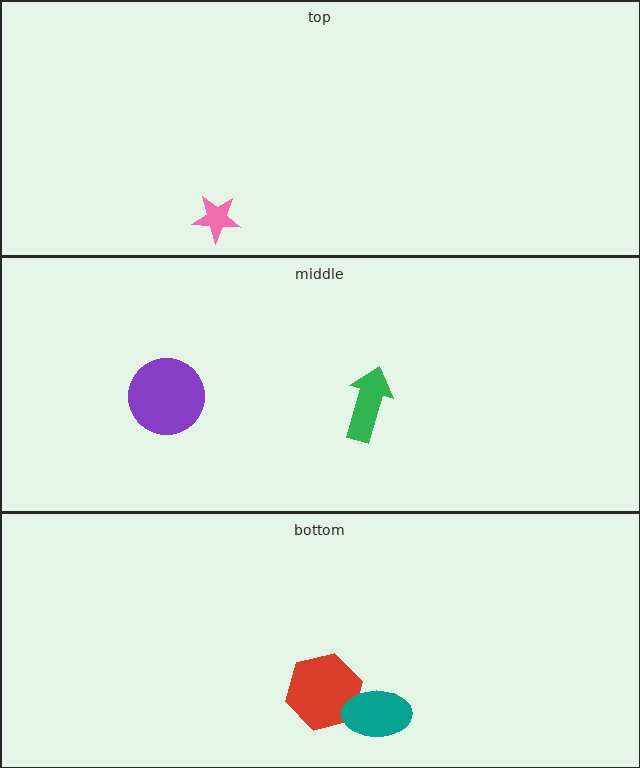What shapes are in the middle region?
The purple circle, the green arrow.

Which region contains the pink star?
The top region.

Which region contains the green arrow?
The middle region.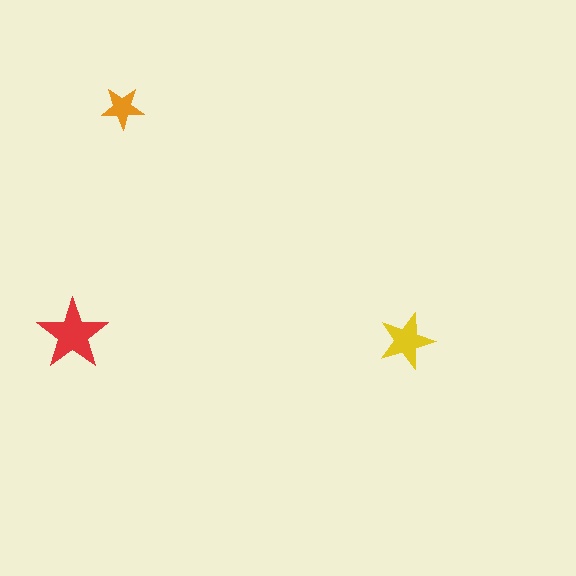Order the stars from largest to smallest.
the red one, the yellow one, the orange one.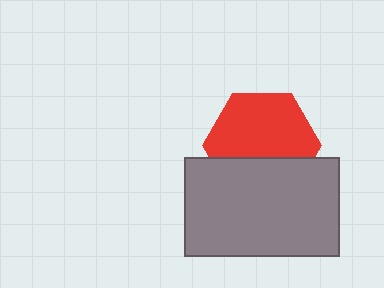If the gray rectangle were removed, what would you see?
You would see the complete red hexagon.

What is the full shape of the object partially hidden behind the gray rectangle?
The partially hidden object is a red hexagon.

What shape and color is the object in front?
The object in front is a gray rectangle.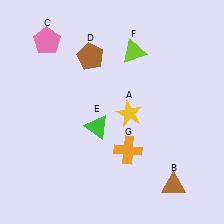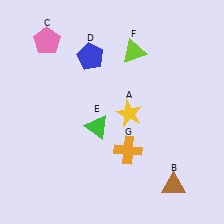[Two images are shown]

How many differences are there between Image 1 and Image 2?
There is 1 difference between the two images.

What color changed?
The pentagon (D) changed from brown in Image 1 to blue in Image 2.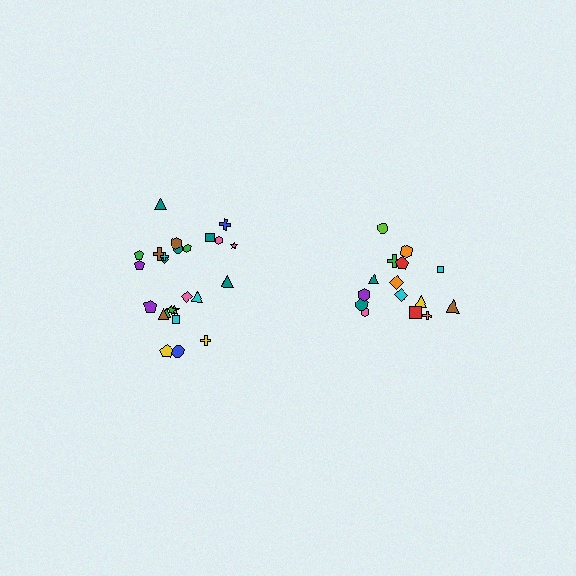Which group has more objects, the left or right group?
The left group.